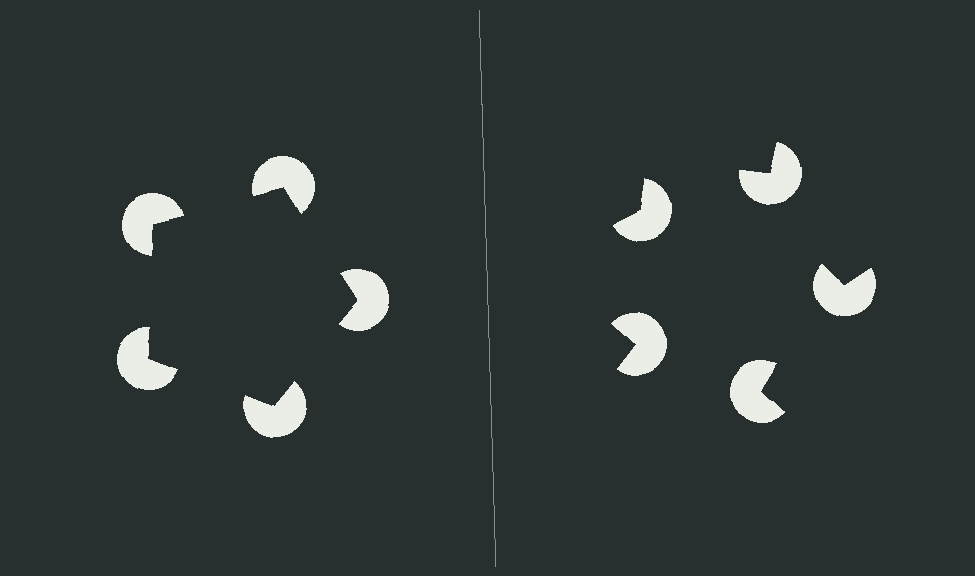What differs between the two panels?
The pac-man discs are positioned identically on both sides; only the wedge orientations differ. On the left they align to a pentagon; on the right they are misaligned.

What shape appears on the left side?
An illusory pentagon.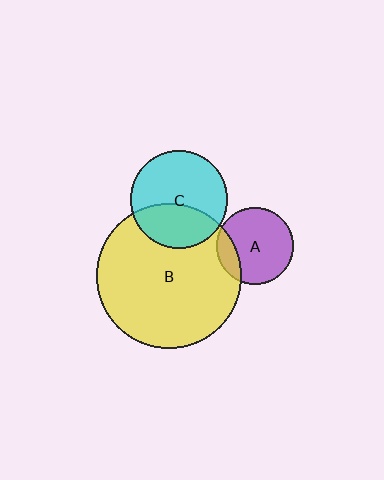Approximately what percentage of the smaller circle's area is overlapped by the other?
Approximately 15%.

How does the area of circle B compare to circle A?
Approximately 3.5 times.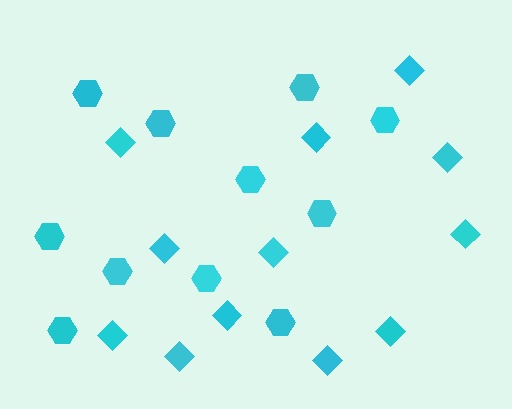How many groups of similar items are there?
There are 2 groups: one group of hexagons (11) and one group of diamonds (12).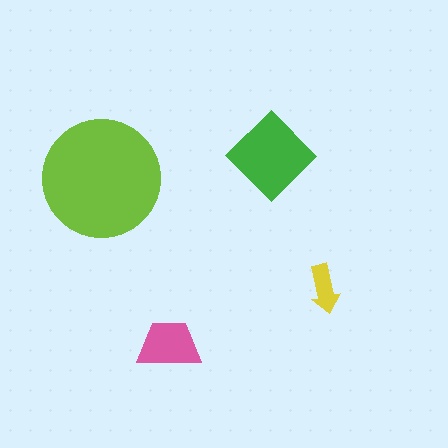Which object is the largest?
The lime circle.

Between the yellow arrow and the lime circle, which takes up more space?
The lime circle.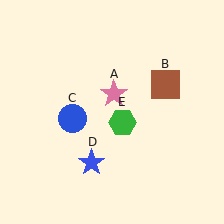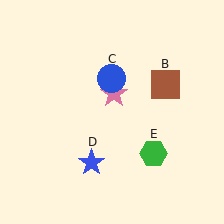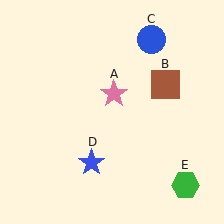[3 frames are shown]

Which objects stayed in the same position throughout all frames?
Pink star (object A) and brown square (object B) and blue star (object D) remained stationary.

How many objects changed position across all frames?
2 objects changed position: blue circle (object C), green hexagon (object E).